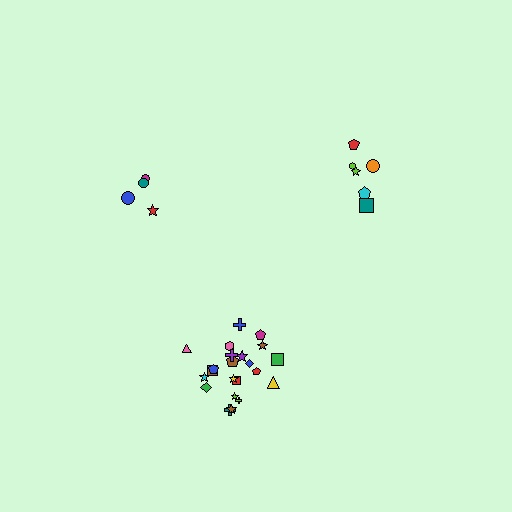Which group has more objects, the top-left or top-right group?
The top-right group.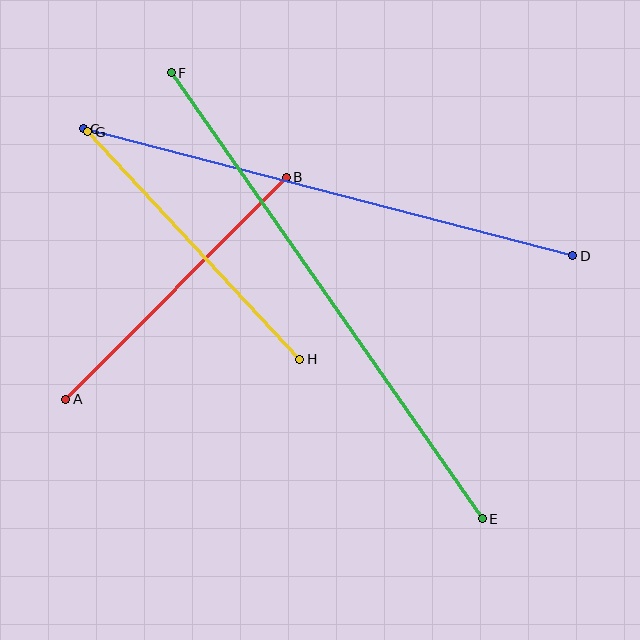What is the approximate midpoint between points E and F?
The midpoint is at approximately (327, 296) pixels.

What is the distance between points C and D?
The distance is approximately 506 pixels.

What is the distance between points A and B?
The distance is approximately 313 pixels.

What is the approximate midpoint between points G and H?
The midpoint is at approximately (194, 246) pixels.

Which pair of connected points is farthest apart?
Points E and F are farthest apart.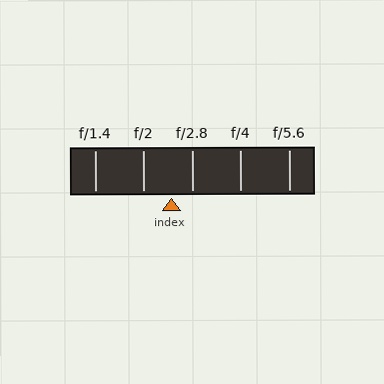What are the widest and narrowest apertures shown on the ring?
The widest aperture shown is f/1.4 and the narrowest is f/5.6.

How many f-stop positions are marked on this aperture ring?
There are 5 f-stop positions marked.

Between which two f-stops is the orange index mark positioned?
The index mark is between f/2 and f/2.8.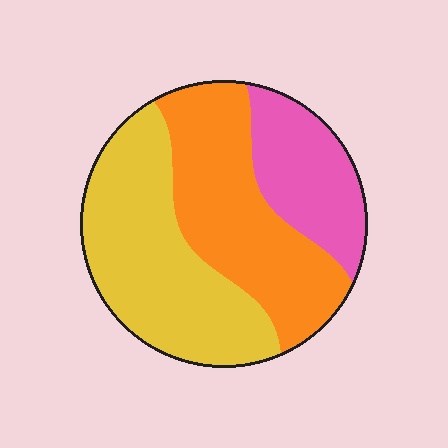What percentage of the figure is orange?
Orange covers 37% of the figure.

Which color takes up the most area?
Yellow, at roughly 40%.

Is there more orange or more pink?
Orange.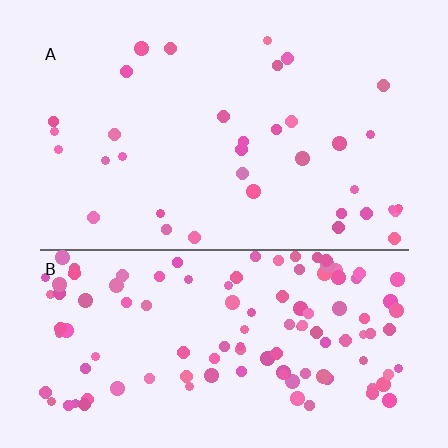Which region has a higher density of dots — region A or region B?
B (the bottom).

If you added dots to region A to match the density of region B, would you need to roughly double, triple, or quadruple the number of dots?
Approximately triple.